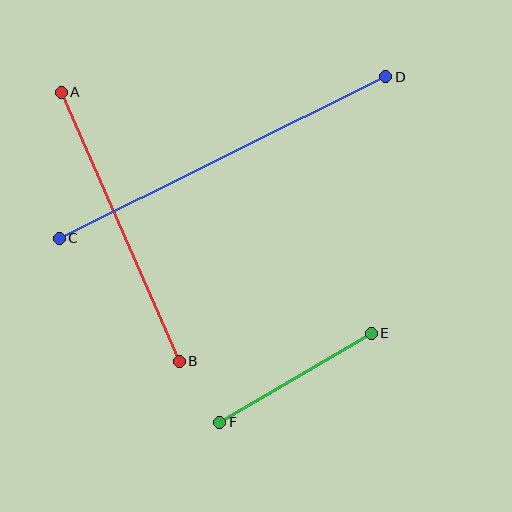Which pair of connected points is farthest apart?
Points C and D are farthest apart.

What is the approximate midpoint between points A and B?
The midpoint is at approximately (120, 227) pixels.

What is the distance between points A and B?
The distance is approximately 293 pixels.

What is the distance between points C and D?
The distance is approximately 364 pixels.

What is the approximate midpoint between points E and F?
The midpoint is at approximately (296, 378) pixels.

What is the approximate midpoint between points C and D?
The midpoint is at approximately (223, 157) pixels.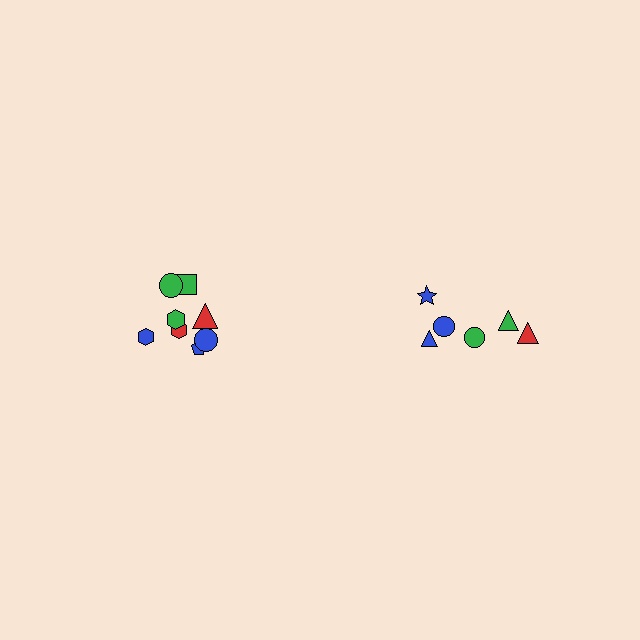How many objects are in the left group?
There are 8 objects.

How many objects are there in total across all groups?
There are 14 objects.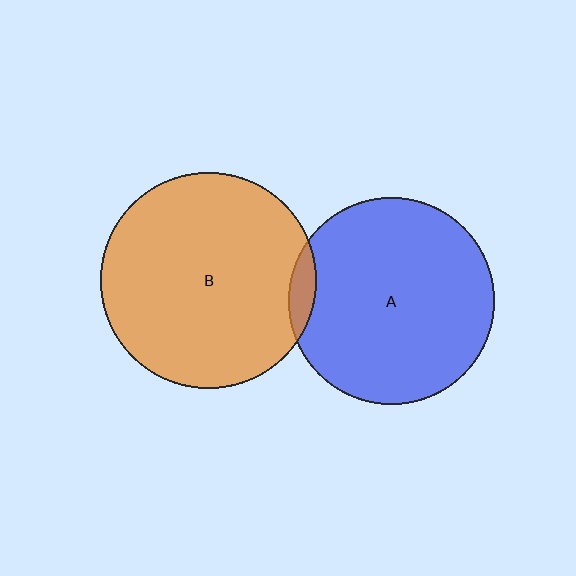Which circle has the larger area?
Circle B (orange).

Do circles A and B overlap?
Yes.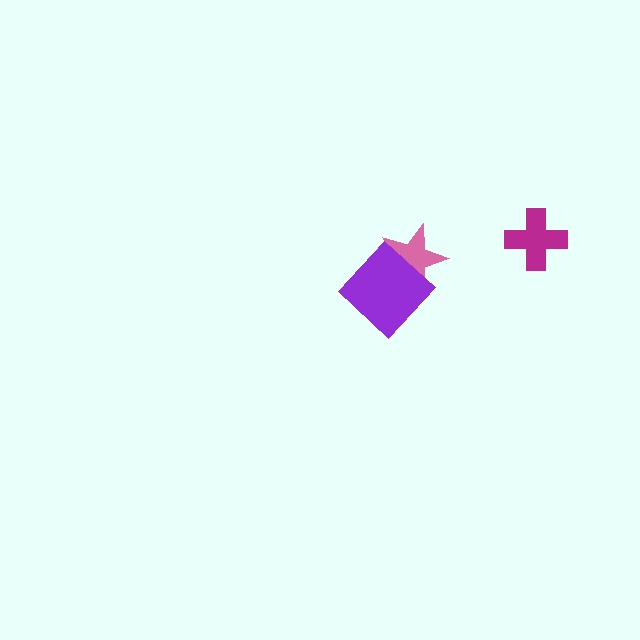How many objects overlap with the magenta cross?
0 objects overlap with the magenta cross.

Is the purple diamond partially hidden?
No, no other shape covers it.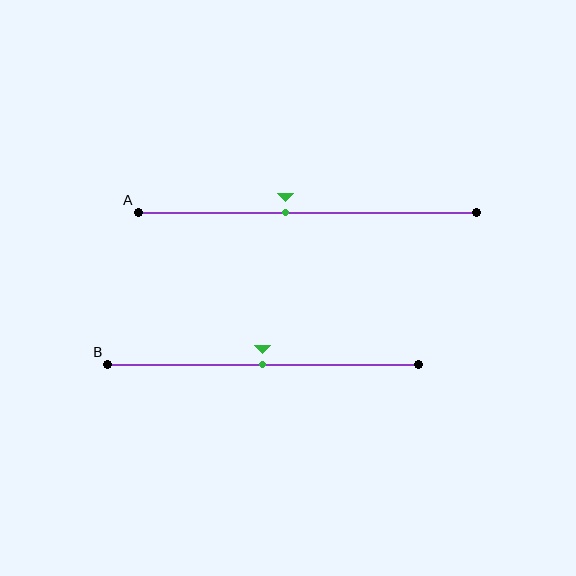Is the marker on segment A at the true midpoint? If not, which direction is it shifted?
No, the marker on segment A is shifted to the left by about 7% of the segment length.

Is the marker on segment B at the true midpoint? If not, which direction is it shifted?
Yes, the marker on segment B is at the true midpoint.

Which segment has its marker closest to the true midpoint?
Segment B has its marker closest to the true midpoint.